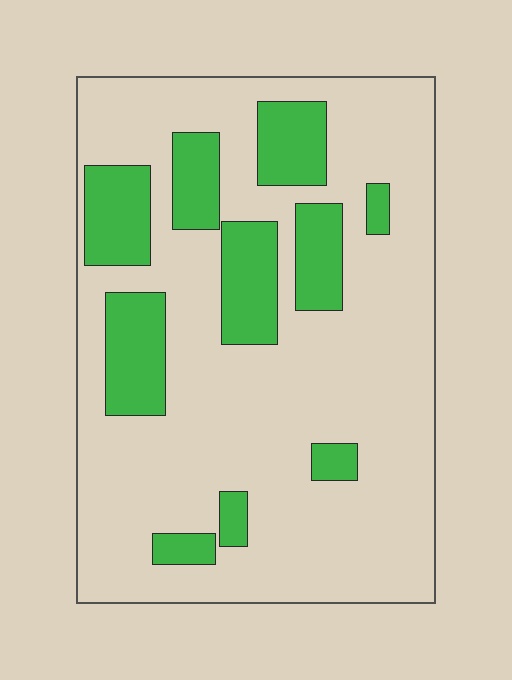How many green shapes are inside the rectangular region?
10.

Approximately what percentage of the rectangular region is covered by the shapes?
Approximately 25%.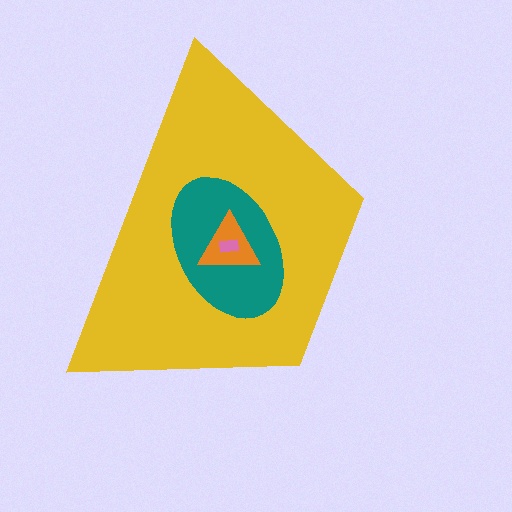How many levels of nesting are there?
4.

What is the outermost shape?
The yellow trapezoid.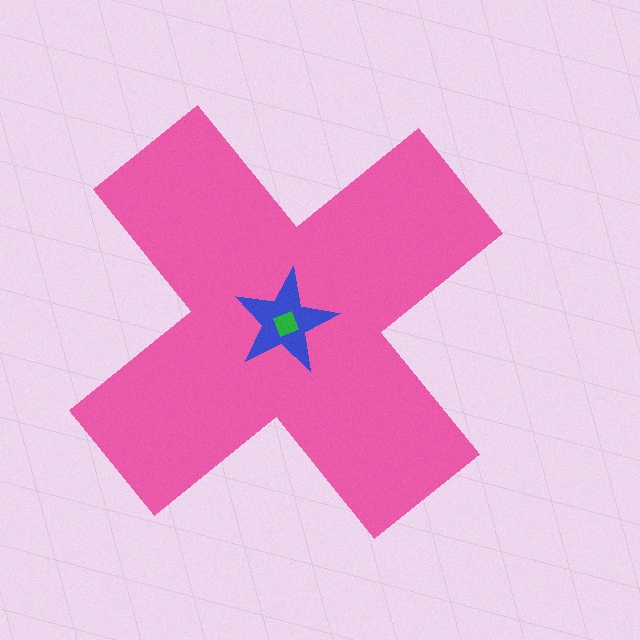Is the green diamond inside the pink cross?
Yes.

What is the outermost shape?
The pink cross.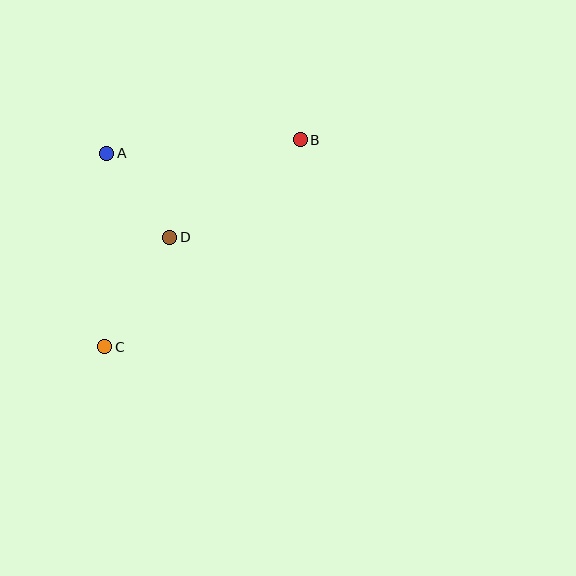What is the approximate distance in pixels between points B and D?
The distance between B and D is approximately 163 pixels.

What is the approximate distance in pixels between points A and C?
The distance between A and C is approximately 193 pixels.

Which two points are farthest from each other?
Points B and C are farthest from each other.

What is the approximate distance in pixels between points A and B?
The distance between A and B is approximately 194 pixels.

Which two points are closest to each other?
Points A and D are closest to each other.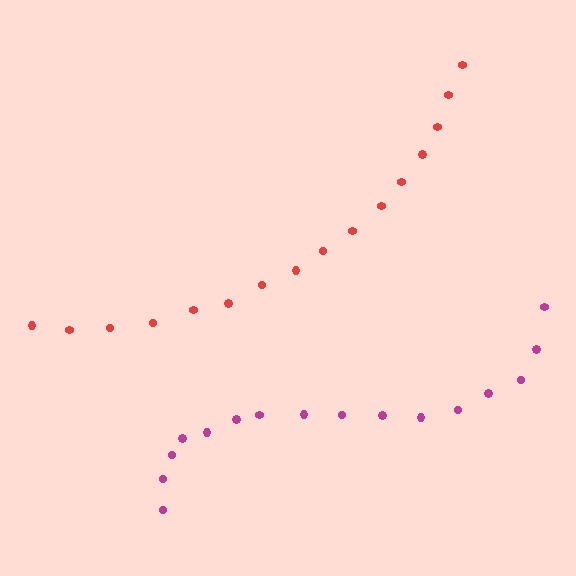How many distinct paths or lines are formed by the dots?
There are 2 distinct paths.